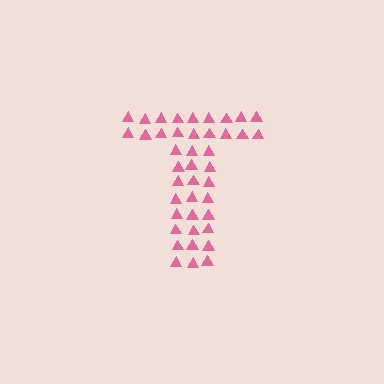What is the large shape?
The large shape is the letter T.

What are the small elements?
The small elements are triangles.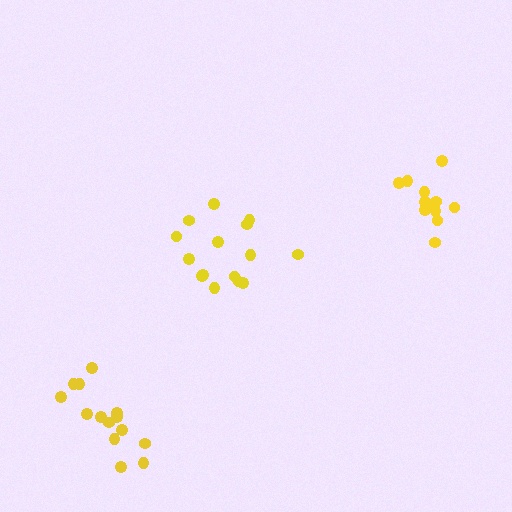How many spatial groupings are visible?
There are 3 spatial groupings.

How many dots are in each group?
Group 1: 15 dots, Group 2: 12 dots, Group 3: 14 dots (41 total).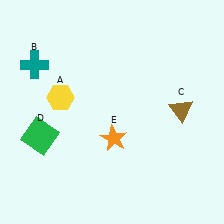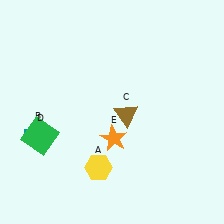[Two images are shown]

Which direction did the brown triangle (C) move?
The brown triangle (C) moved left.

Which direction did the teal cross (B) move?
The teal cross (B) moved down.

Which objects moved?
The objects that moved are: the yellow hexagon (A), the teal cross (B), the brown triangle (C).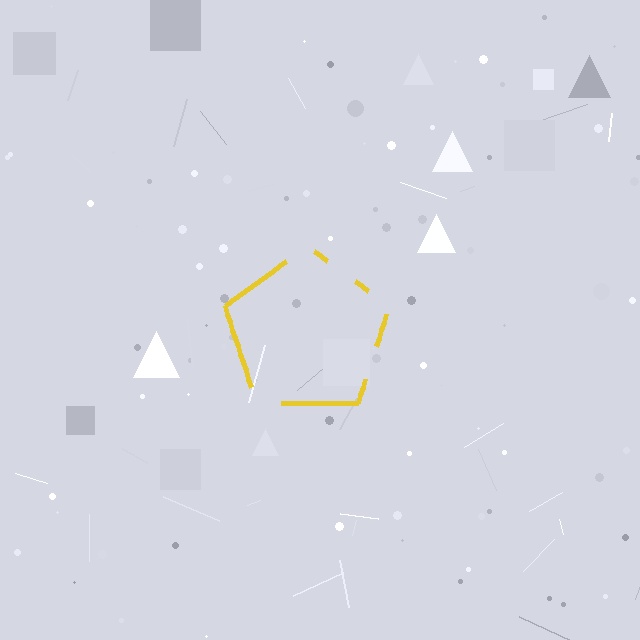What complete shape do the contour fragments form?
The contour fragments form a pentagon.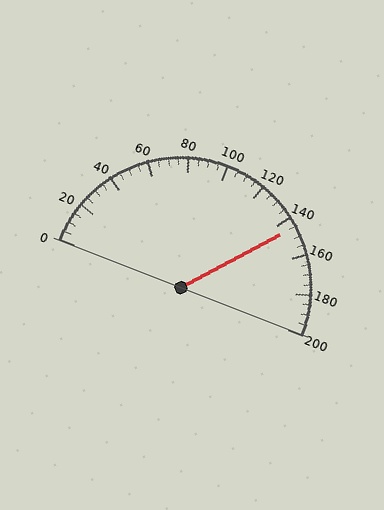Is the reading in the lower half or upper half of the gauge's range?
The reading is in the upper half of the range (0 to 200).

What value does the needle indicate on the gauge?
The needle indicates approximately 145.